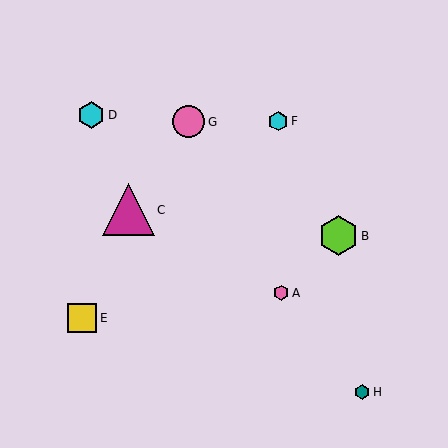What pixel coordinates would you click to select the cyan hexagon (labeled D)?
Click at (91, 115) to select the cyan hexagon D.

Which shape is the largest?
The magenta triangle (labeled C) is the largest.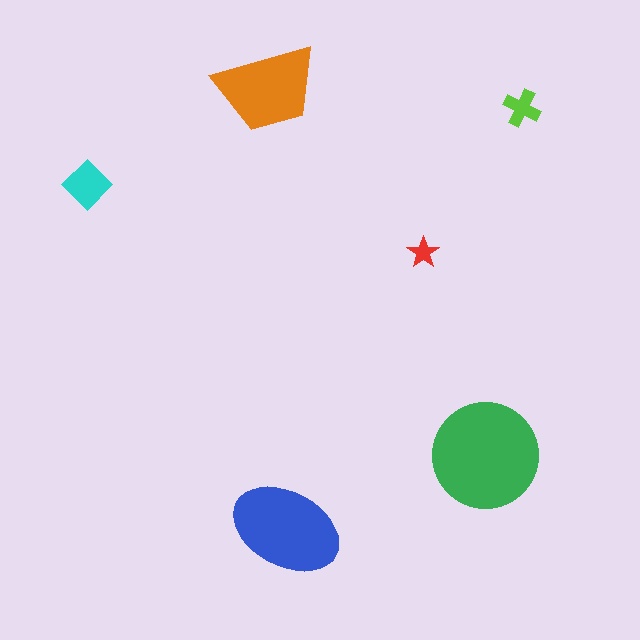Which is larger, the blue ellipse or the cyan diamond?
The blue ellipse.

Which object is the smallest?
The red star.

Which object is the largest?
The green circle.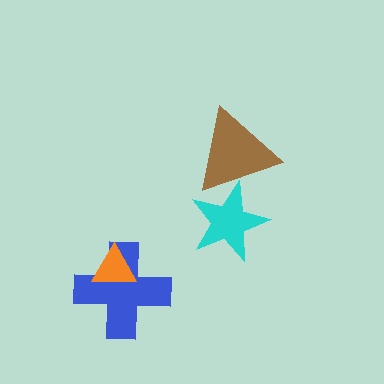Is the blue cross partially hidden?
Yes, it is partially covered by another shape.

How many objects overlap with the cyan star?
1 object overlaps with the cyan star.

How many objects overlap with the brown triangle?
1 object overlaps with the brown triangle.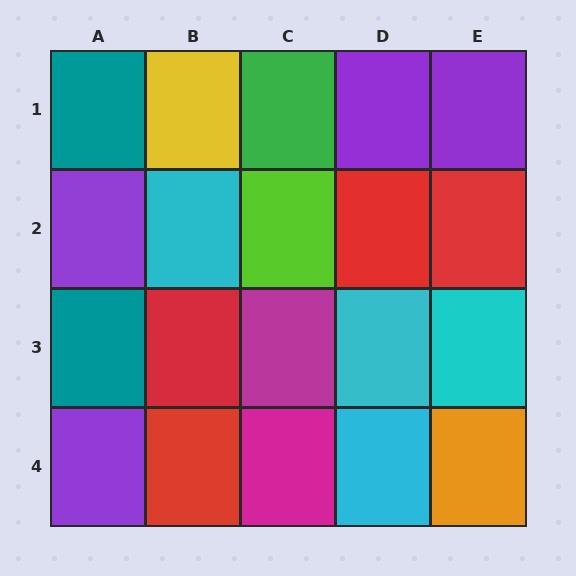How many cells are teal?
2 cells are teal.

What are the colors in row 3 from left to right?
Teal, red, magenta, cyan, cyan.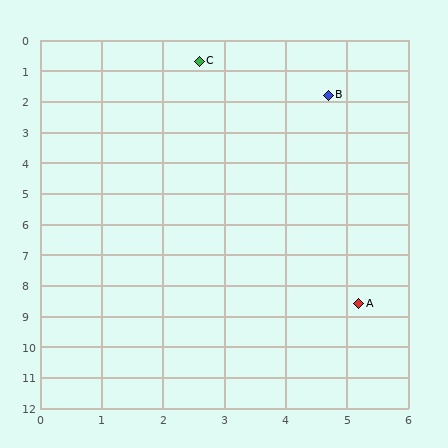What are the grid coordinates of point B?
Point B is at approximately (4.7, 1.8).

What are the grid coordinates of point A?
Point A is at approximately (5.2, 8.6).